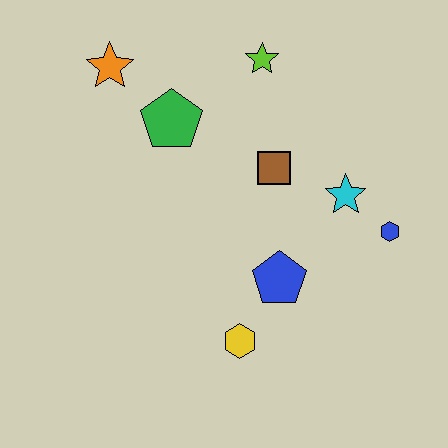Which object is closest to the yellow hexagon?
The blue pentagon is closest to the yellow hexagon.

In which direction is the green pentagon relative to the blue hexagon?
The green pentagon is to the left of the blue hexagon.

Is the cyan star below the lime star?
Yes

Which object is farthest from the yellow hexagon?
The orange star is farthest from the yellow hexagon.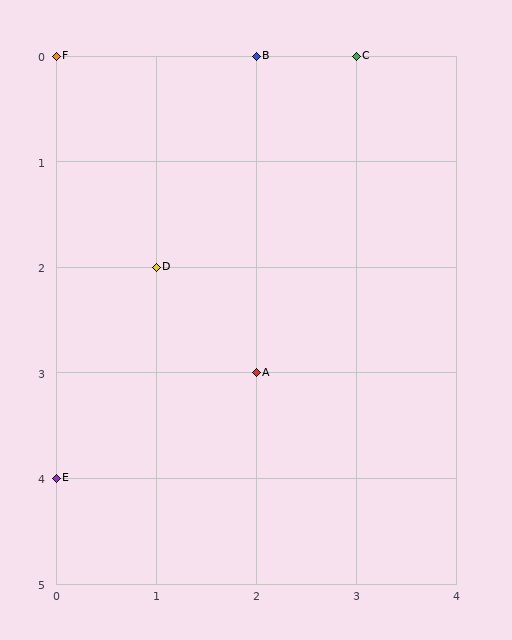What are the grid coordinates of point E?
Point E is at grid coordinates (0, 4).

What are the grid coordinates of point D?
Point D is at grid coordinates (1, 2).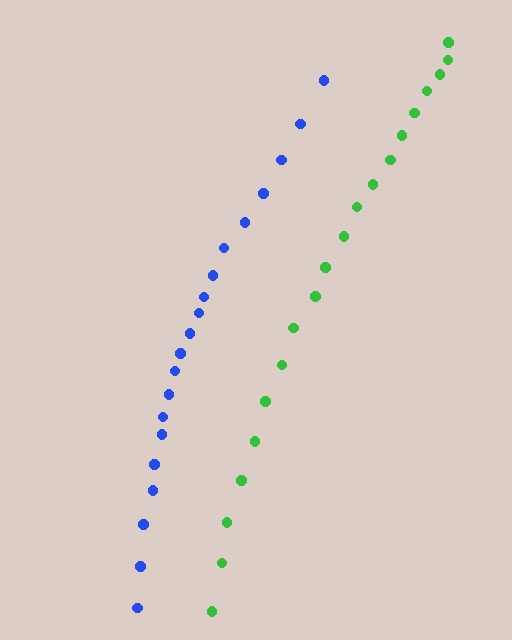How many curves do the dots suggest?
There are 2 distinct paths.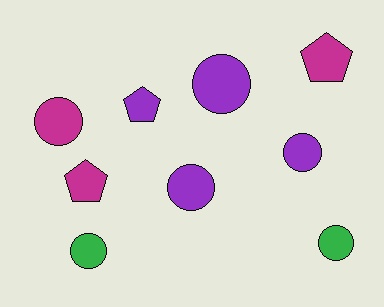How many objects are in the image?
There are 9 objects.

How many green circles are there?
There are 2 green circles.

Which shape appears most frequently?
Circle, with 6 objects.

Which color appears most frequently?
Purple, with 4 objects.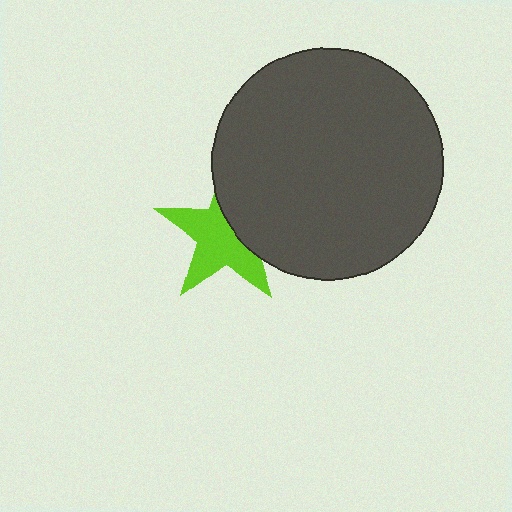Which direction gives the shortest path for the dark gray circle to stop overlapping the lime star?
Moving right gives the shortest separation.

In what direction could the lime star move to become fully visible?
The lime star could move left. That would shift it out from behind the dark gray circle entirely.